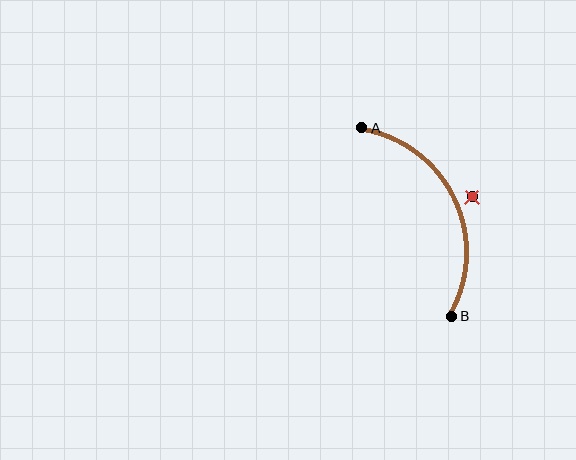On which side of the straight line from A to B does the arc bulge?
The arc bulges to the right of the straight line connecting A and B.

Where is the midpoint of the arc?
The arc midpoint is the point on the curve farthest from the straight line joining A and B. It sits to the right of that line.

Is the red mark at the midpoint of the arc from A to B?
No — the red mark does not lie on the arc at all. It sits slightly outside the curve.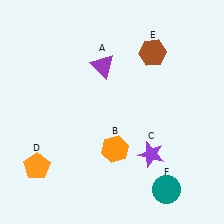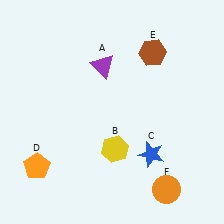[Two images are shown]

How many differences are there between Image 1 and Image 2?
There are 3 differences between the two images.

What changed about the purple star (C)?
In Image 1, C is purple. In Image 2, it changed to blue.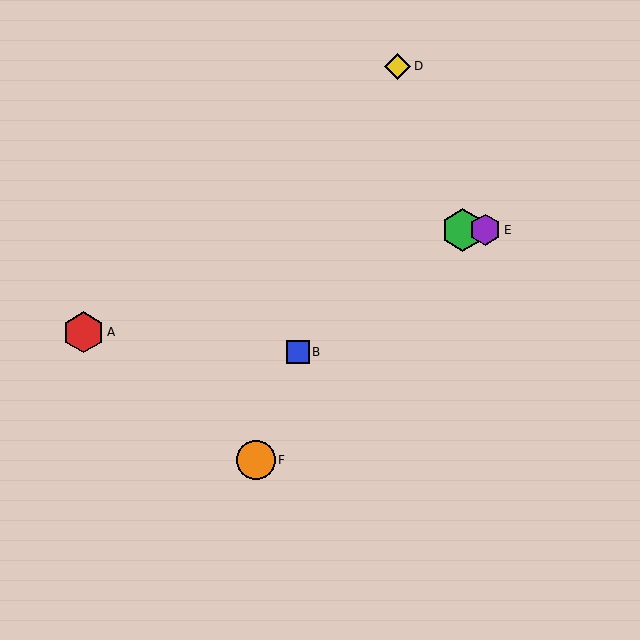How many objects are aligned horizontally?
2 objects (C, E) are aligned horizontally.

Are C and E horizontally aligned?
Yes, both are at y≈230.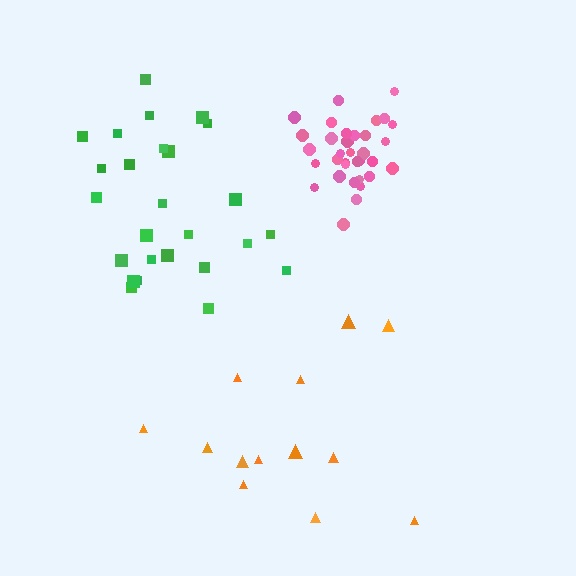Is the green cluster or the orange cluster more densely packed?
Green.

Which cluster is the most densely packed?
Pink.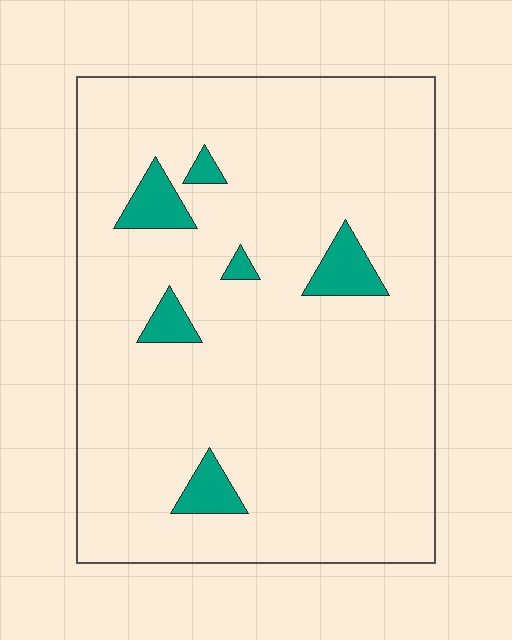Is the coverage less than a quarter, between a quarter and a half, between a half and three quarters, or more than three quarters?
Less than a quarter.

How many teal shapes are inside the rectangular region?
6.